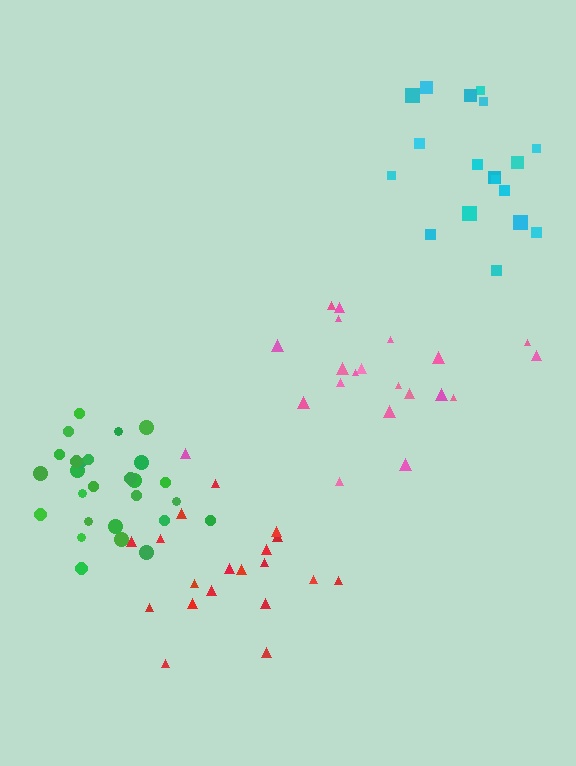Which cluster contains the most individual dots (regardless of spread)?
Green (29).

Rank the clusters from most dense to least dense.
green, pink, cyan, red.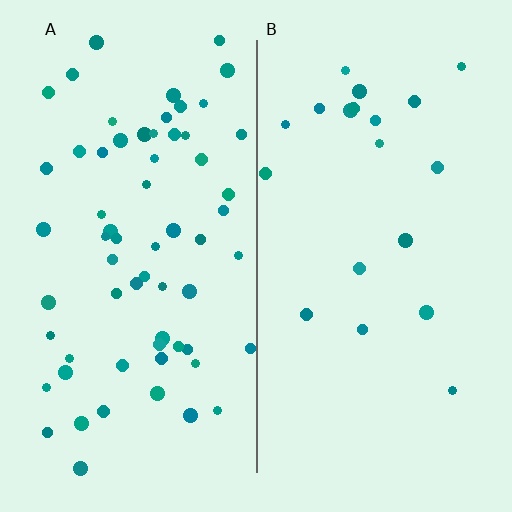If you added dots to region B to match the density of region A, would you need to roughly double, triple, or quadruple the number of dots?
Approximately triple.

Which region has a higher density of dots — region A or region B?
A (the left).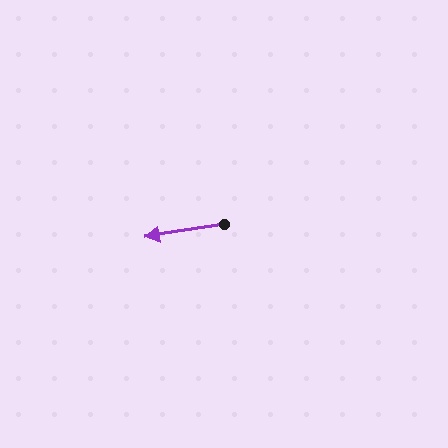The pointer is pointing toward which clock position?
Roughly 9 o'clock.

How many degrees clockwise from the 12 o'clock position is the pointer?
Approximately 261 degrees.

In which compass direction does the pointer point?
West.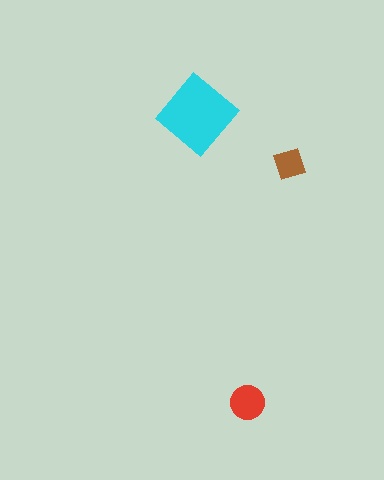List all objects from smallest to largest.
The brown diamond, the red circle, the cyan diamond.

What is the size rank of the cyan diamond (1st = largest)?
1st.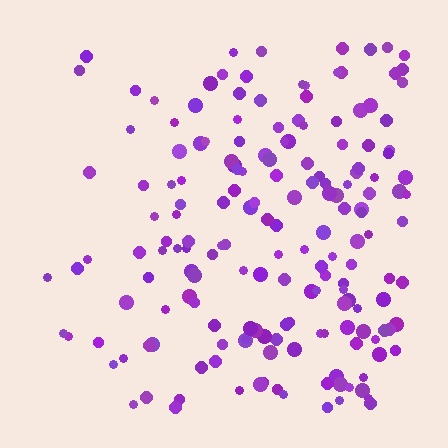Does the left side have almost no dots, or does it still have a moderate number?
Still a moderate number, just noticeably fewer than the right.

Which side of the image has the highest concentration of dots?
The right.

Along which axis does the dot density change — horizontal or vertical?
Horizontal.